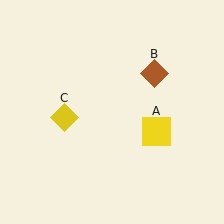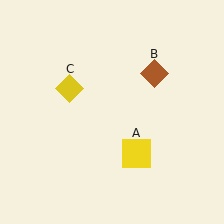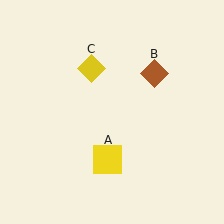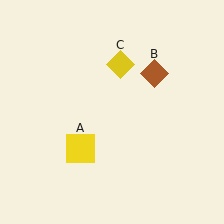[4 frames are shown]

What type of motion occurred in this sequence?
The yellow square (object A), yellow diamond (object C) rotated clockwise around the center of the scene.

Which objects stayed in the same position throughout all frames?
Brown diamond (object B) remained stationary.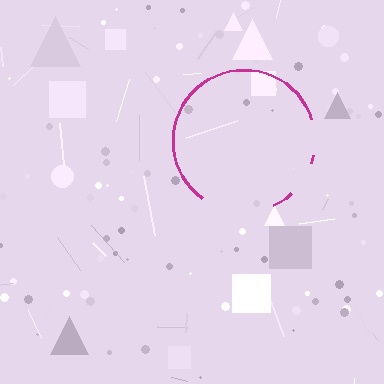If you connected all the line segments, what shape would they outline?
They would outline a circle.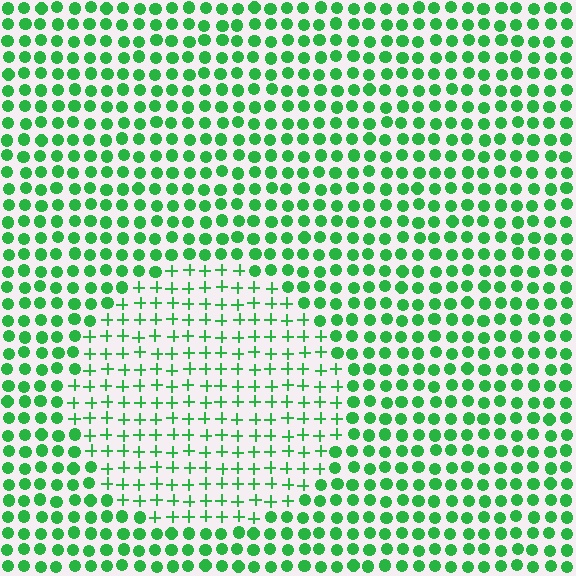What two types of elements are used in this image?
The image uses plus signs inside the circle region and circles outside it.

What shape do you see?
I see a circle.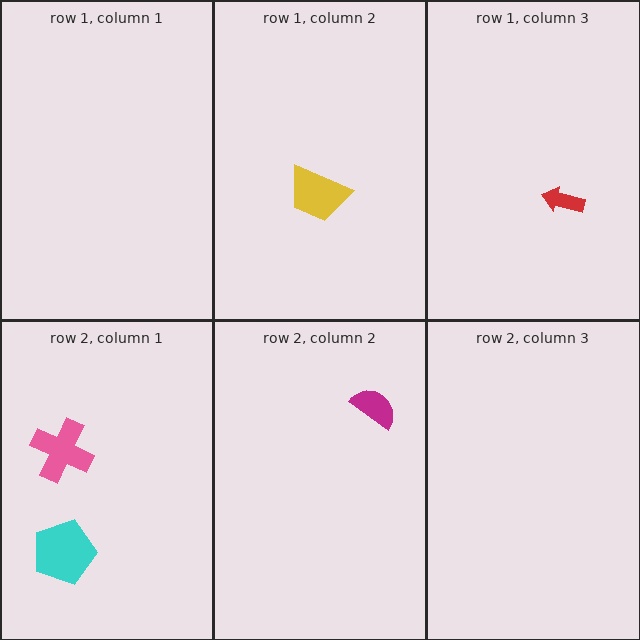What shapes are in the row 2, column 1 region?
The cyan pentagon, the pink cross.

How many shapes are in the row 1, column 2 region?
1.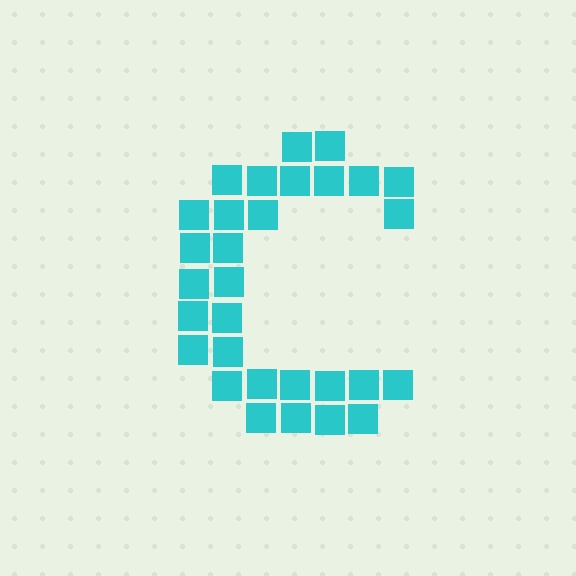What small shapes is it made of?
It is made of small squares.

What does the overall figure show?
The overall figure shows the letter C.